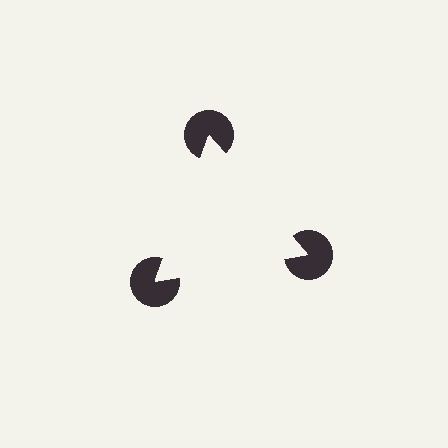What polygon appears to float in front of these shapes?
An illusory triangle — its edges are inferred from the aligned wedge cuts in the pac-man discs, not physically drawn.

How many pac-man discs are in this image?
There are 3 — one at each vertex of the illusory triangle.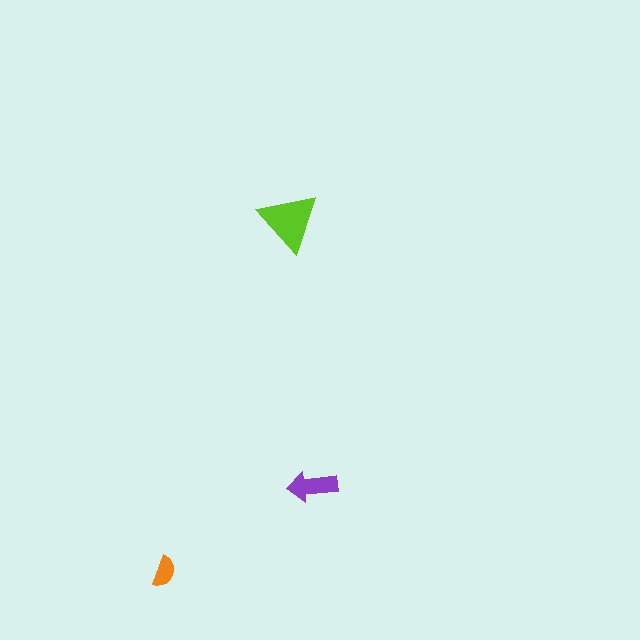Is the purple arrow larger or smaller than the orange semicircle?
Larger.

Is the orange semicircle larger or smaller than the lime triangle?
Smaller.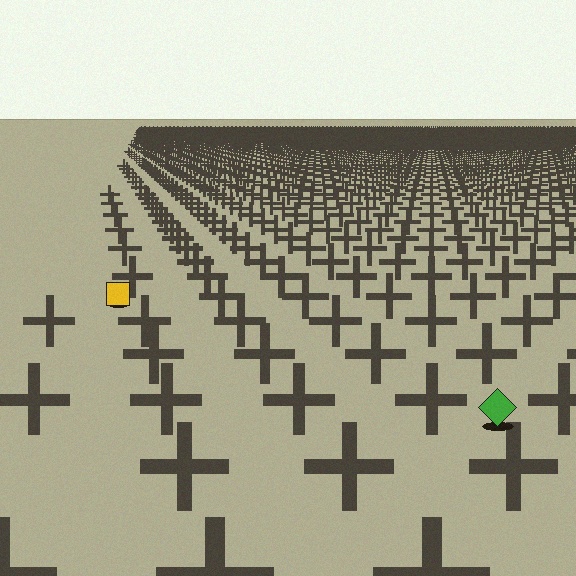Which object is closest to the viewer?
The green diamond is closest. The texture marks near it are larger and more spread out.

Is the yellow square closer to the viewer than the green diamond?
No. The green diamond is closer — you can tell from the texture gradient: the ground texture is coarser near it.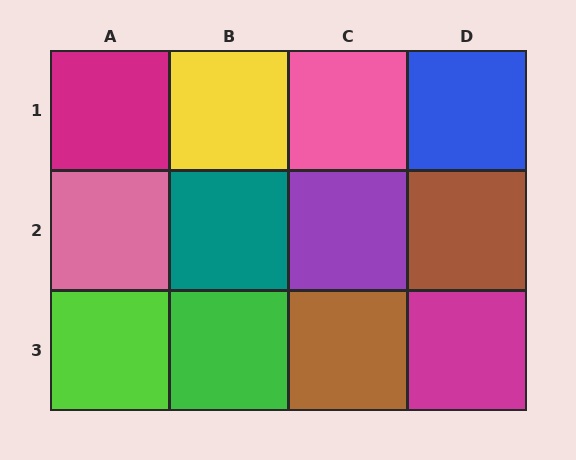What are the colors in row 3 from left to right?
Lime, green, brown, magenta.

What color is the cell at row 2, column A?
Pink.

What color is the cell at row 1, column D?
Blue.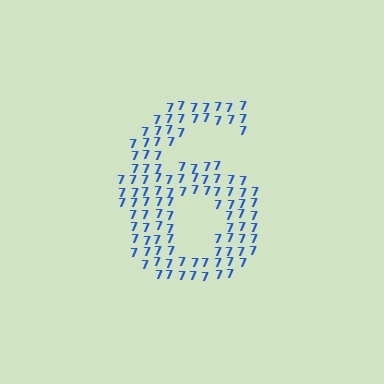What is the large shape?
The large shape is the digit 6.